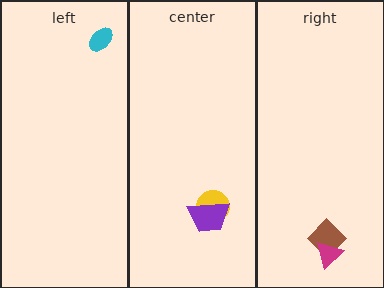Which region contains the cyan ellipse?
The left region.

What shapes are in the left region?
The cyan ellipse.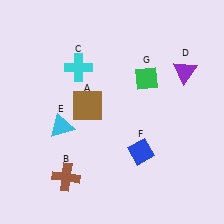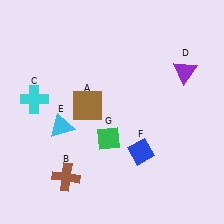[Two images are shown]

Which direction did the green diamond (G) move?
The green diamond (G) moved down.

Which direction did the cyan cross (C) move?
The cyan cross (C) moved left.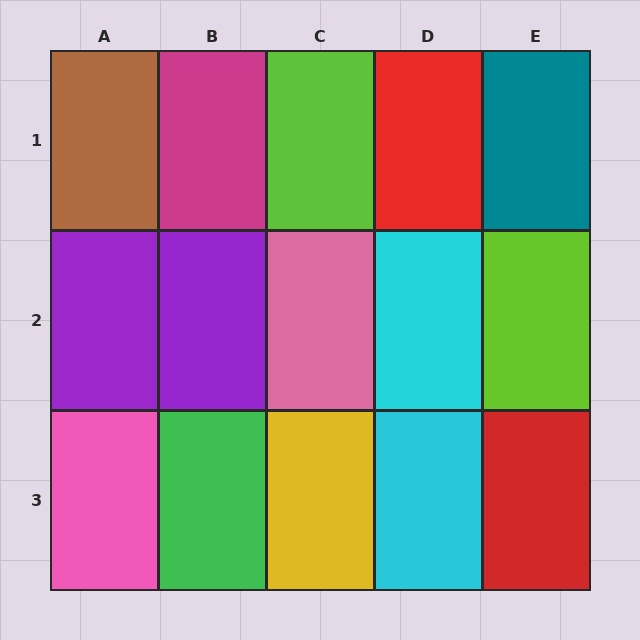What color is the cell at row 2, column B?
Purple.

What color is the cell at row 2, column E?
Lime.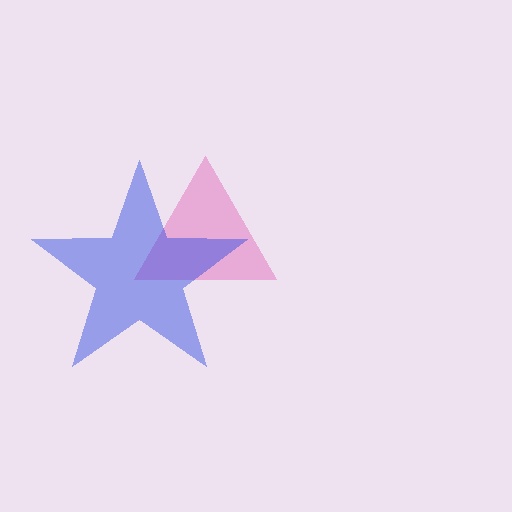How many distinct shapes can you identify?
There are 2 distinct shapes: a pink triangle, a blue star.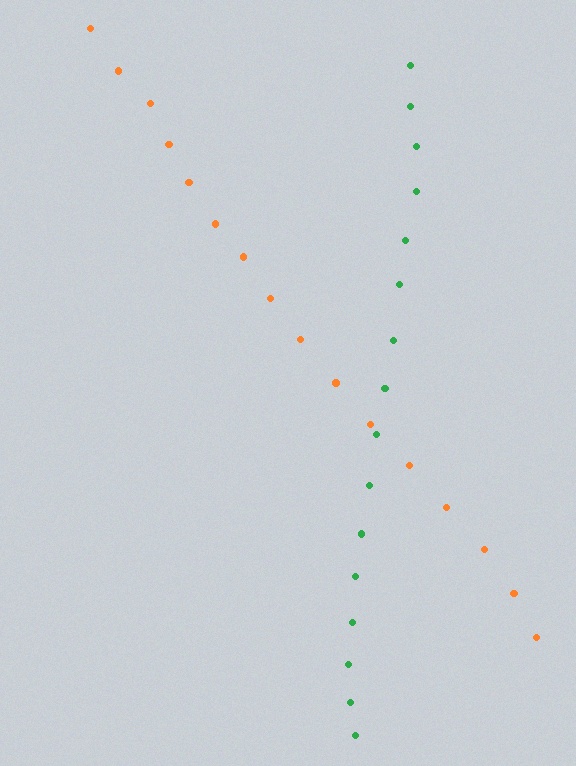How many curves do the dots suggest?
There are 2 distinct paths.